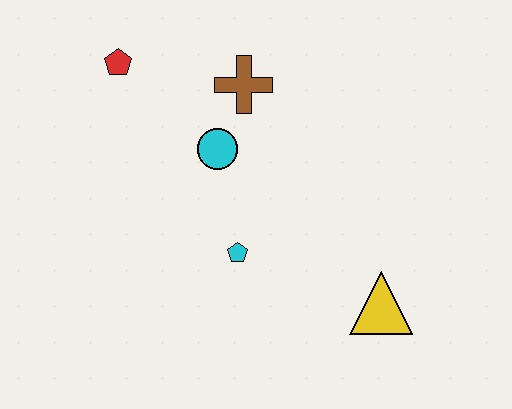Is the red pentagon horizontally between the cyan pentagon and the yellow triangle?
No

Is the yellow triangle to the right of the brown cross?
Yes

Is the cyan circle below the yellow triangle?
No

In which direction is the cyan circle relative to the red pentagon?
The cyan circle is to the right of the red pentagon.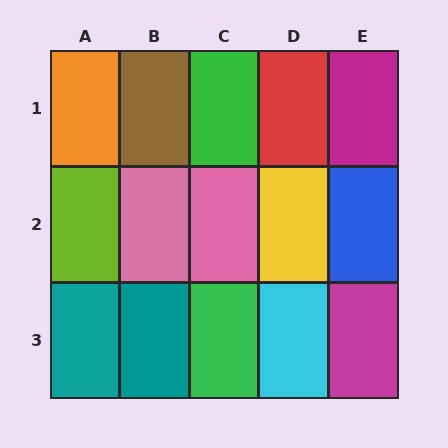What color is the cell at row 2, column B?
Pink.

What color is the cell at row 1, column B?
Brown.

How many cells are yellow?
1 cell is yellow.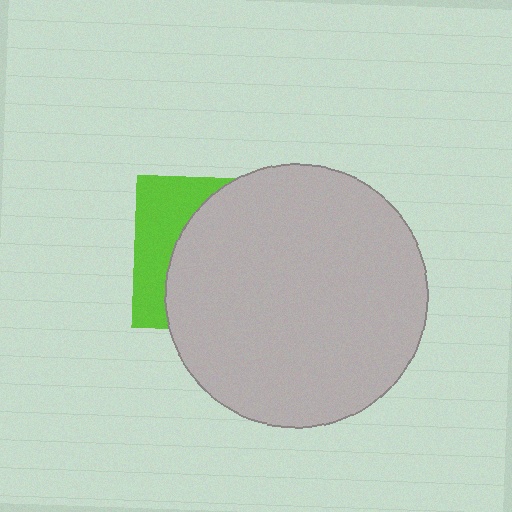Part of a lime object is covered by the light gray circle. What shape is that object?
It is a square.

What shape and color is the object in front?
The object in front is a light gray circle.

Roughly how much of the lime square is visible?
A small part of it is visible (roughly 31%).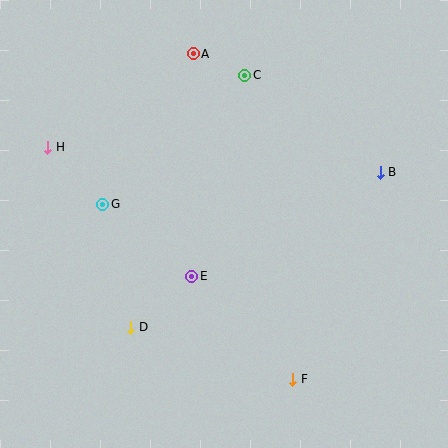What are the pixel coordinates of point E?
Point E is at (192, 277).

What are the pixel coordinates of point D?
Point D is at (131, 327).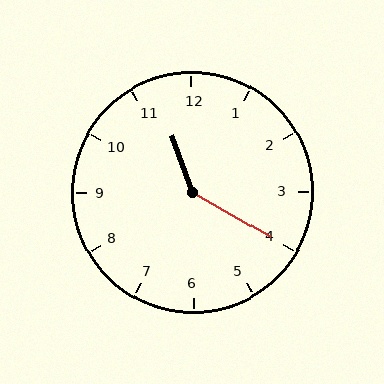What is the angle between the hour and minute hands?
Approximately 140 degrees.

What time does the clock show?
11:20.